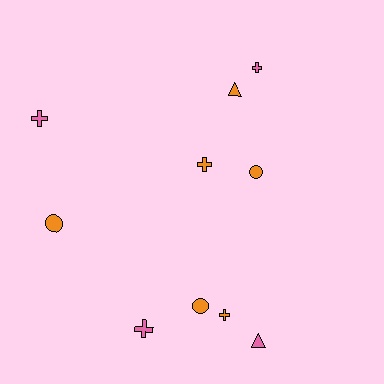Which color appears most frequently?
Orange, with 6 objects.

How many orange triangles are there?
There is 1 orange triangle.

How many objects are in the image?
There are 10 objects.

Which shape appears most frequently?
Cross, with 5 objects.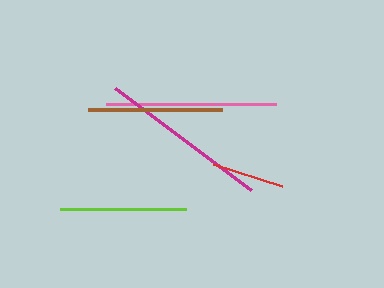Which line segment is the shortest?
The red line is the shortest at approximately 72 pixels.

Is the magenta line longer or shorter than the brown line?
The magenta line is longer than the brown line.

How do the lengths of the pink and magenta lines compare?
The pink and magenta lines are approximately the same length.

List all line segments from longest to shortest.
From longest to shortest: pink, magenta, brown, lime, red.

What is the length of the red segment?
The red segment is approximately 72 pixels long.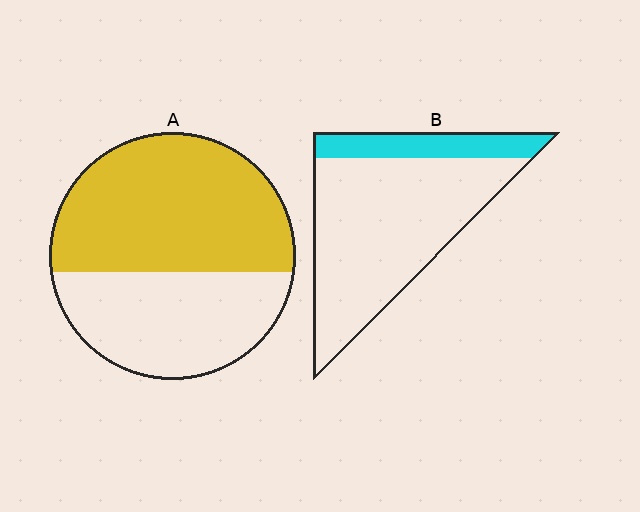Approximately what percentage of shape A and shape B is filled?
A is approximately 60% and B is approximately 20%.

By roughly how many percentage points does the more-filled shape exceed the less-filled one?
By roughly 40 percentage points (A over B).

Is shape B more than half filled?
No.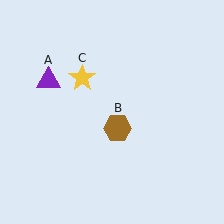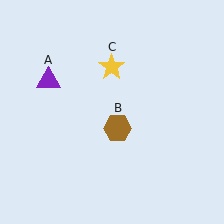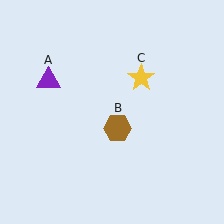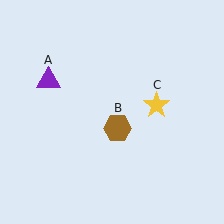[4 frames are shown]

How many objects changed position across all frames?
1 object changed position: yellow star (object C).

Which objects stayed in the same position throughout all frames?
Purple triangle (object A) and brown hexagon (object B) remained stationary.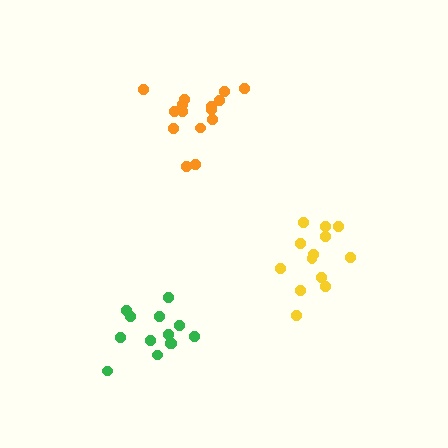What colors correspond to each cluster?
The clusters are colored: orange, green, yellow.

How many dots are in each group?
Group 1: 15 dots, Group 2: 13 dots, Group 3: 13 dots (41 total).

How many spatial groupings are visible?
There are 3 spatial groupings.